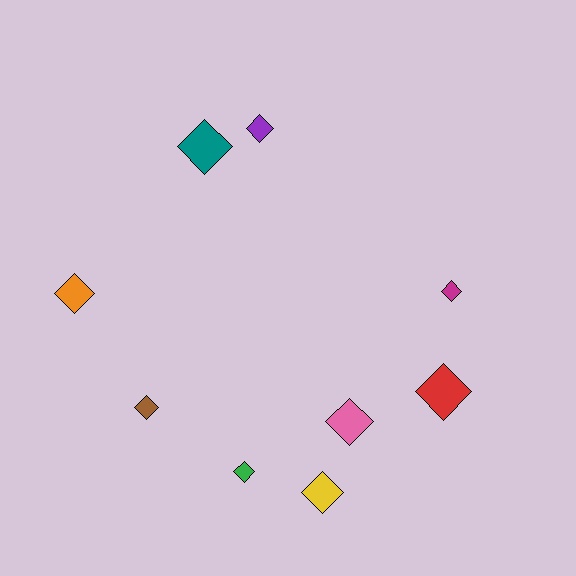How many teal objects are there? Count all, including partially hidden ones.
There is 1 teal object.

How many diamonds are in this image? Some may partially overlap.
There are 9 diamonds.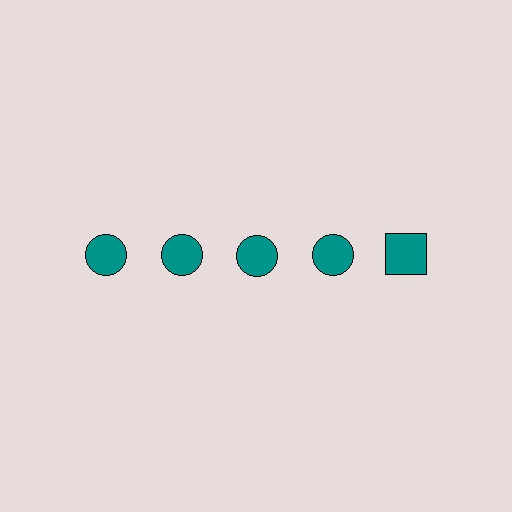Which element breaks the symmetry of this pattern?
The teal square in the top row, rightmost column breaks the symmetry. All other shapes are teal circles.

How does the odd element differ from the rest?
It has a different shape: square instead of circle.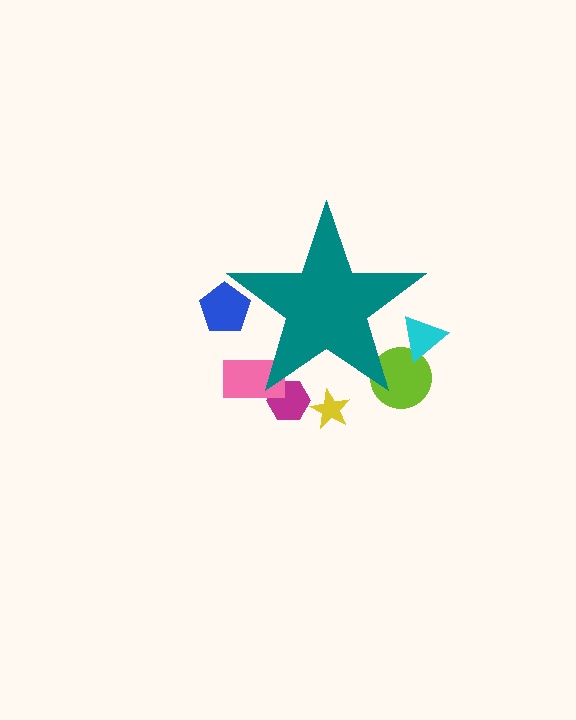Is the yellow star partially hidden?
Yes, the yellow star is partially hidden behind the teal star.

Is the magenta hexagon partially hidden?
Yes, the magenta hexagon is partially hidden behind the teal star.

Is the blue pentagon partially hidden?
Yes, the blue pentagon is partially hidden behind the teal star.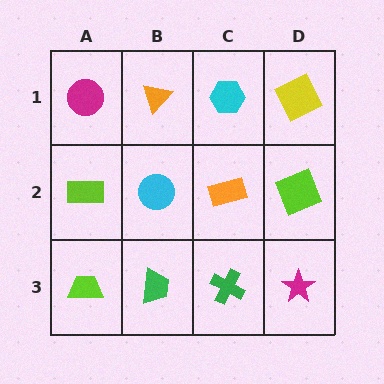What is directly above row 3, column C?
An orange rectangle.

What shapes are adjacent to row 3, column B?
A cyan circle (row 2, column B), a lime trapezoid (row 3, column A), a green cross (row 3, column C).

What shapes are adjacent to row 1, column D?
A lime square (row 2, column D), a cyan hexagon (row 1, column C).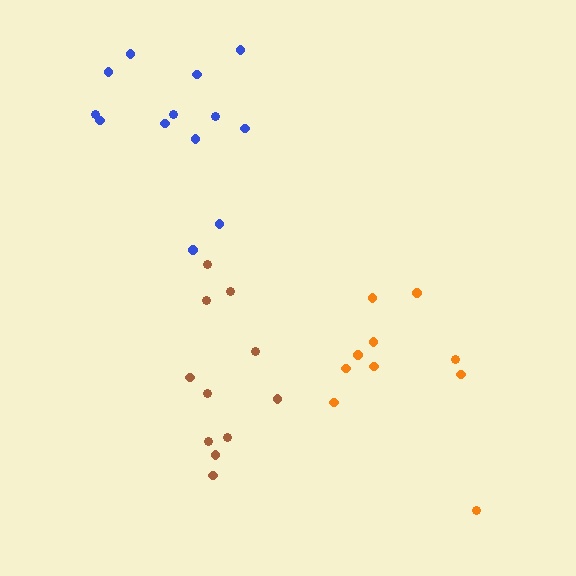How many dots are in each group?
Group 1: 13 dots, Group 2: 11 dots, Group 3: 10 dots (34 total).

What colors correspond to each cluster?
The clusters are colored: blue, brown, orange.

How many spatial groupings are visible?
There are 3 spatial groupings.